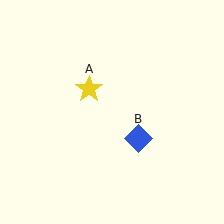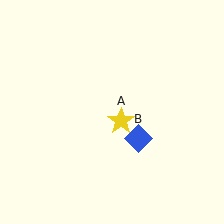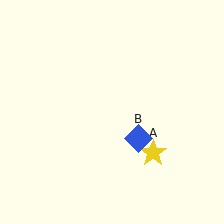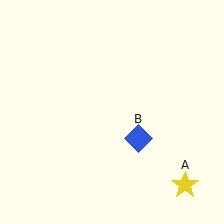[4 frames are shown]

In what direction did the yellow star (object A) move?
The yellow star (object A) moved down and to the right.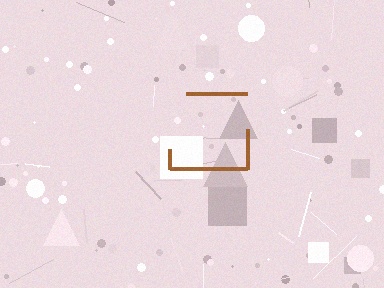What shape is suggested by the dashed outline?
The dashed outline suggests a square.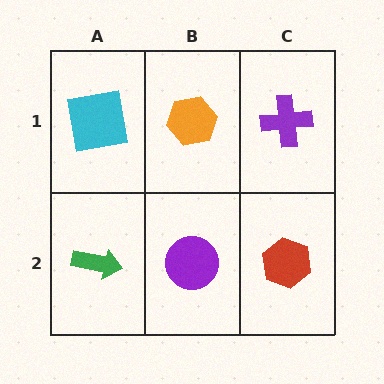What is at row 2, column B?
A purple circle.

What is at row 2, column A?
A green arrow.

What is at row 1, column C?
A purple cross.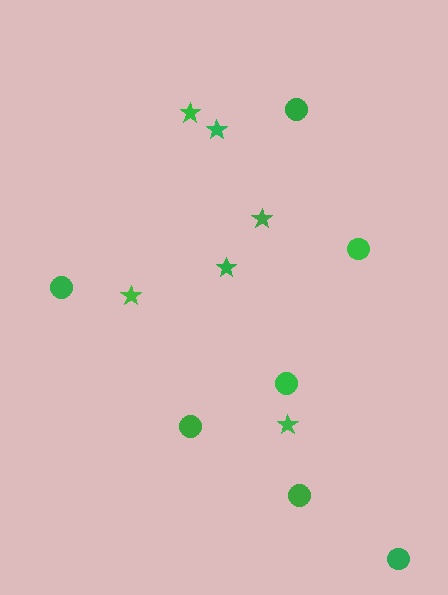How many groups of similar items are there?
There are 2 groups: one group of circles (7) and one group of stars (6).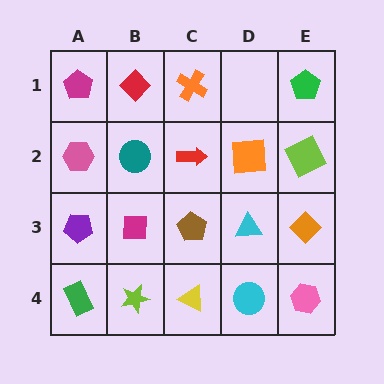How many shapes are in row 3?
5 shapes.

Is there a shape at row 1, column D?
No, that cell is empty.